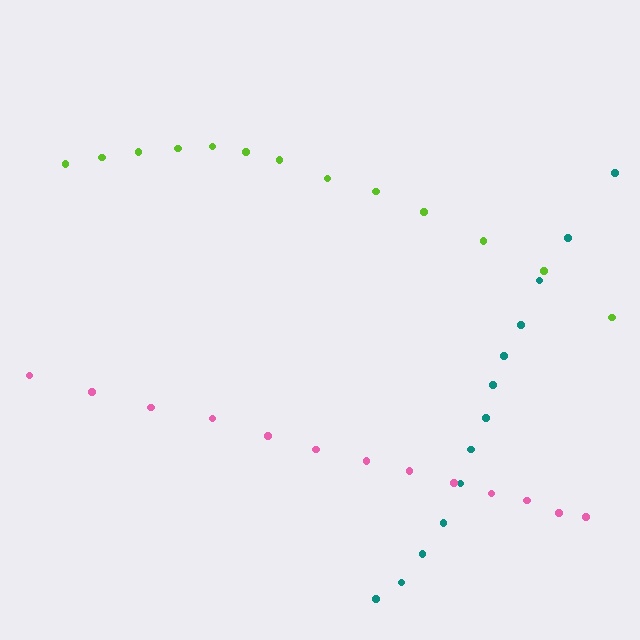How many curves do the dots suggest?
There are 3 distinct paths.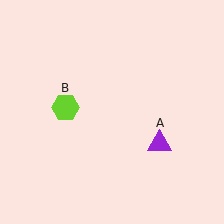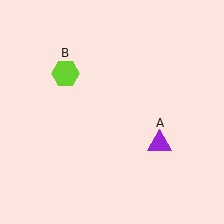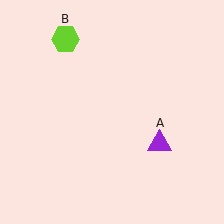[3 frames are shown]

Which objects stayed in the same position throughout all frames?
Purple triangle (object A) remained stationary.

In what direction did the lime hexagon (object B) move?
The lime hexagon (object B) moved up.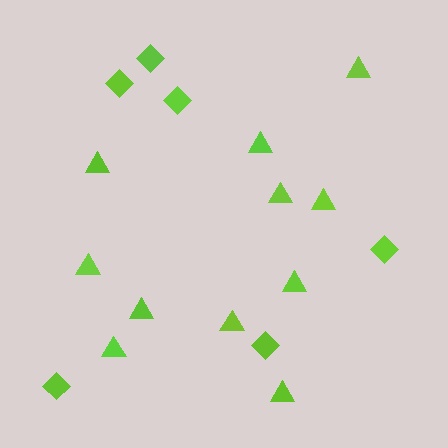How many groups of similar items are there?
There are 2 groups: one group of triangles (11) and one group of diamonds (6).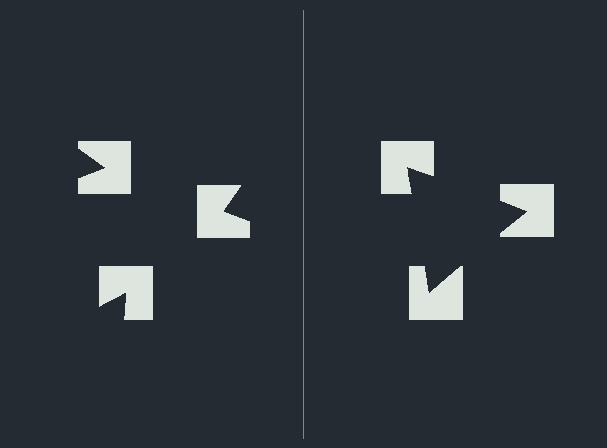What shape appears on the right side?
An illusory triangle.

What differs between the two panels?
The notched squares are positioned identically on both sides; only the wedge orientations differ. On the right they align to a triangle; on the left they are misaligned.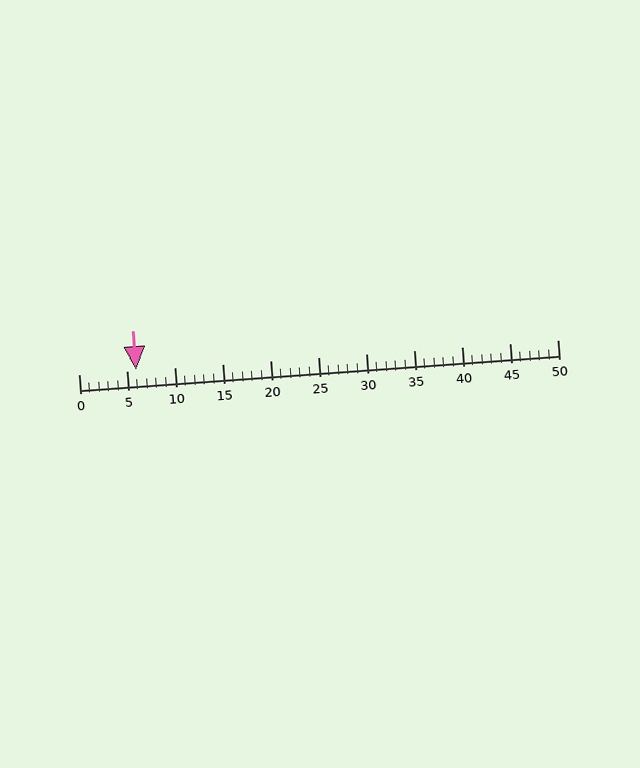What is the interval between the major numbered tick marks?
The major tick marks are spaced 5 units apart.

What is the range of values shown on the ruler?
The ruler shows values from 0 to 50.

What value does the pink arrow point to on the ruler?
The pink arrow points to approximately 6.